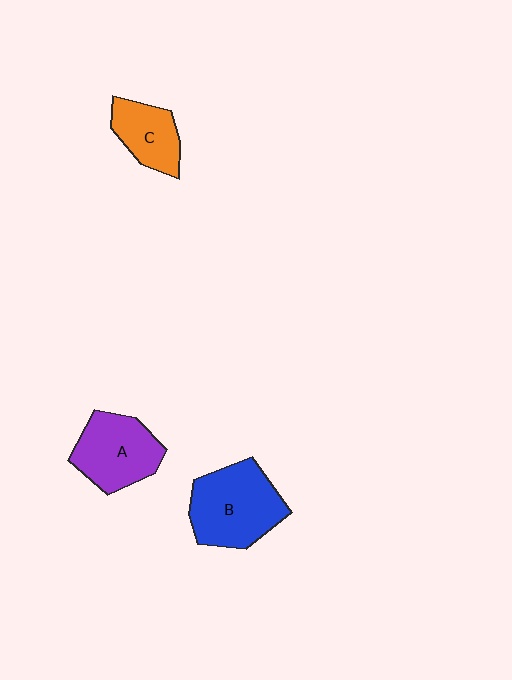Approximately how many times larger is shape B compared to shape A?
Approximately 1.2 times.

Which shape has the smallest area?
Shape C (orange).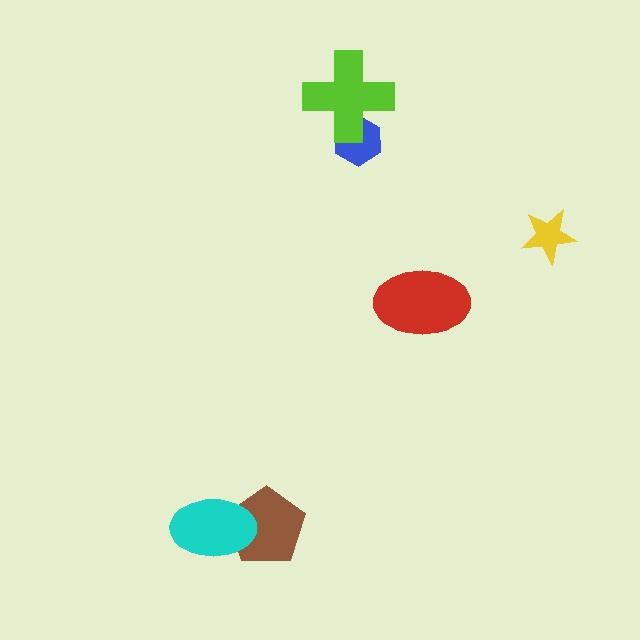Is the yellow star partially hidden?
No, no other shape covers it.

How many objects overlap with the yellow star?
0 objects overlap with the yellow star.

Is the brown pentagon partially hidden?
Yes, it is partially covered by another shape.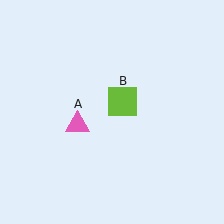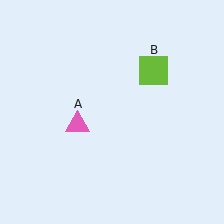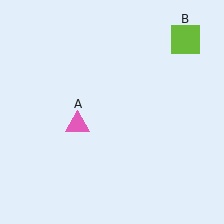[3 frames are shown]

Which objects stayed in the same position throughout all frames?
Pink triangle (object A) remained stationary.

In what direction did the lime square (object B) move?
The lime square (object B) moved up and to the right.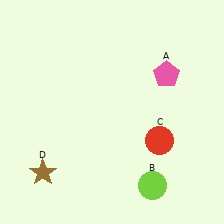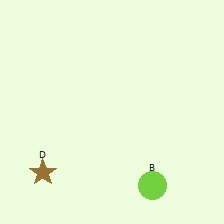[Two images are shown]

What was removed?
The pink pentagon (A), the red circle (C) were removed in Image 2.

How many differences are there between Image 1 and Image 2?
There are 2 differences between the two images.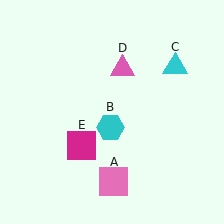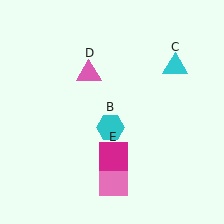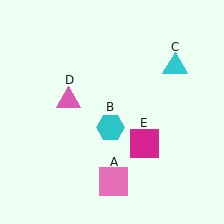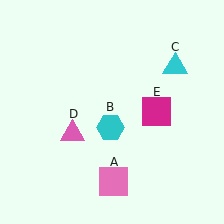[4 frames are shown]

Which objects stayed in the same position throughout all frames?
Pink square (object A) and cyan hexagon (object B) and cyan triangle (object C) remained stationary.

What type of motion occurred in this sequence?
The pink triangle (object D), magenta square (object E) rotated counterclockwise around the center of the scene.